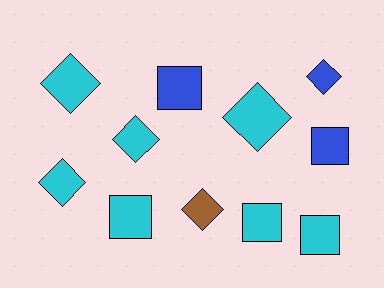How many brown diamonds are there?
There is 1 brown diamond.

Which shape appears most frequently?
Diamond, with 6 objects.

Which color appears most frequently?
Cyan, with 7 objects.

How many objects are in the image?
There are 11 objects.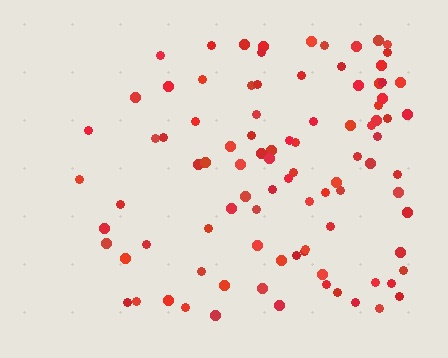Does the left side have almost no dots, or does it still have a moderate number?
Still a moderate number, just noticeably fewer than the right.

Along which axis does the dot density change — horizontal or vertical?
Horizontal.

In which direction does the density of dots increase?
From left to right, with the right side densest.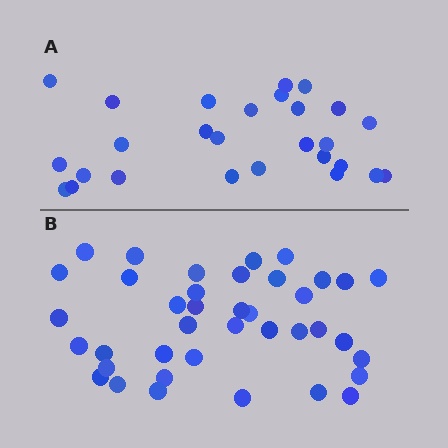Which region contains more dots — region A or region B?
Region B (the bottom region) has more dots.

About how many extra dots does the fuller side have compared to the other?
Region B has roughly 12 or so more dots than region A.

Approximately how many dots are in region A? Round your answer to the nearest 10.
About 30 dots. (The exact count is 27, which rounds to 30.)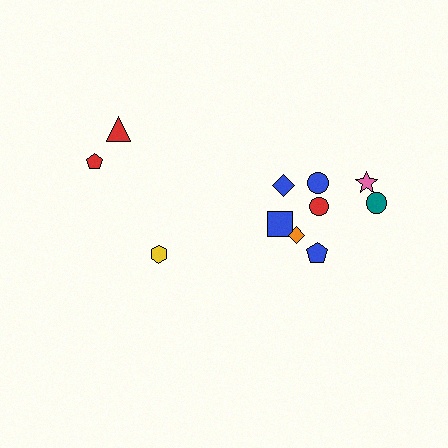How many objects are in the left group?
There are 3 objects.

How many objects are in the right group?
There are 8 objects.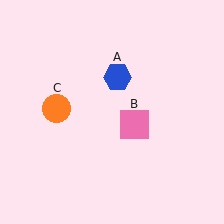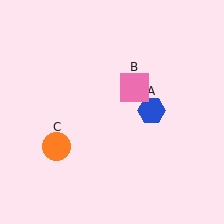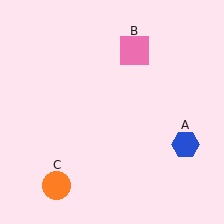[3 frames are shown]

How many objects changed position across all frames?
3 objects changed position: blue hexagon (object A), pink square (object B), orange circle (object C).